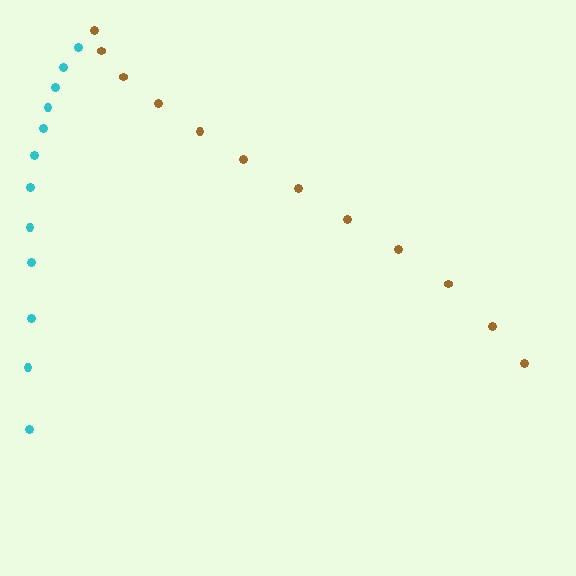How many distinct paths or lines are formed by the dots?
There are 2 distinct paths.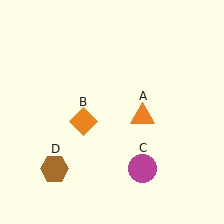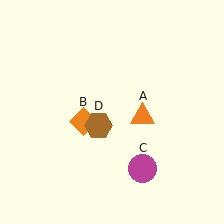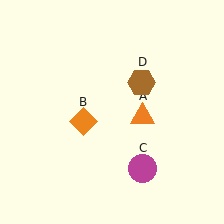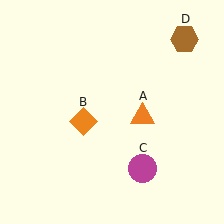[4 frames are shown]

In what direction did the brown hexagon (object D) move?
The brown hexagon (object D) moved up and to the right.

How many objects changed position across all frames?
1 object changed position: brown hexagon (object D).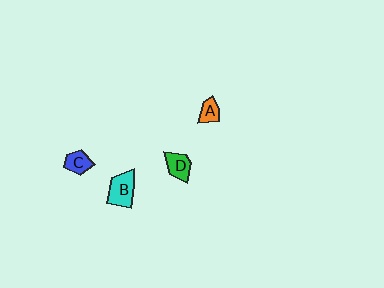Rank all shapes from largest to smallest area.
From largest to smallest: B (cyan), D (green), C (blue), A (orange).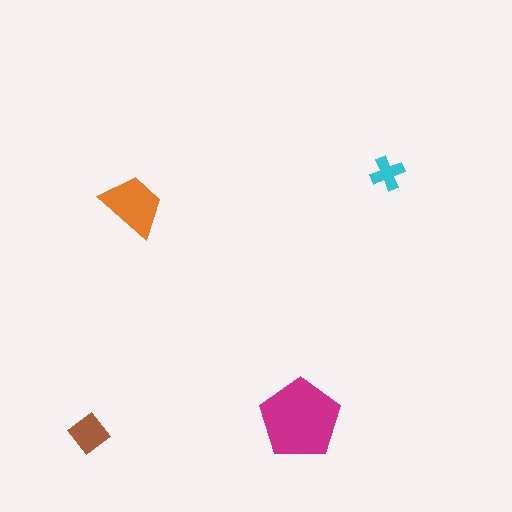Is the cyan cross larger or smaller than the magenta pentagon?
Smaller.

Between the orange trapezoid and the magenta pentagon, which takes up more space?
The magenta pentagon.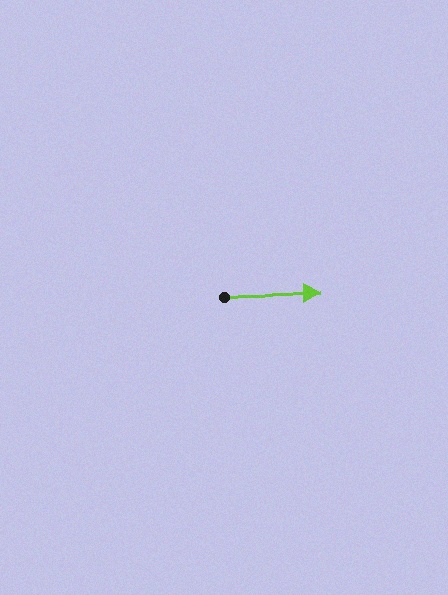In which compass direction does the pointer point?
East.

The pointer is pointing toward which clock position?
Roughly 3 o'clock.